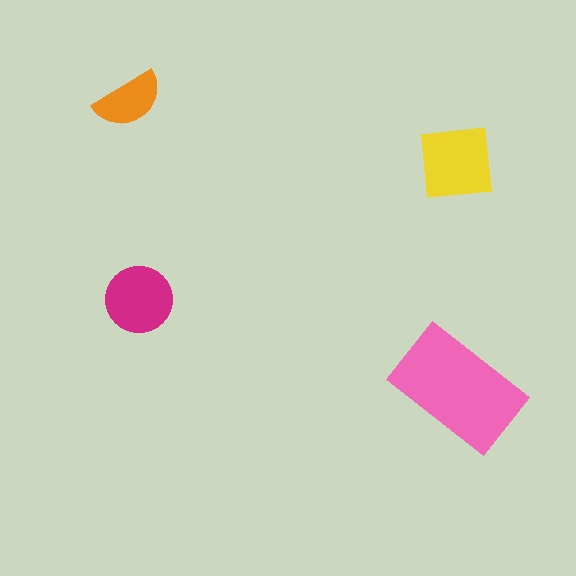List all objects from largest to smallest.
The pink rectangle, the yellow square, the magenta circle, the orange semicircle.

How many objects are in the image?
There are 4 objects in the image.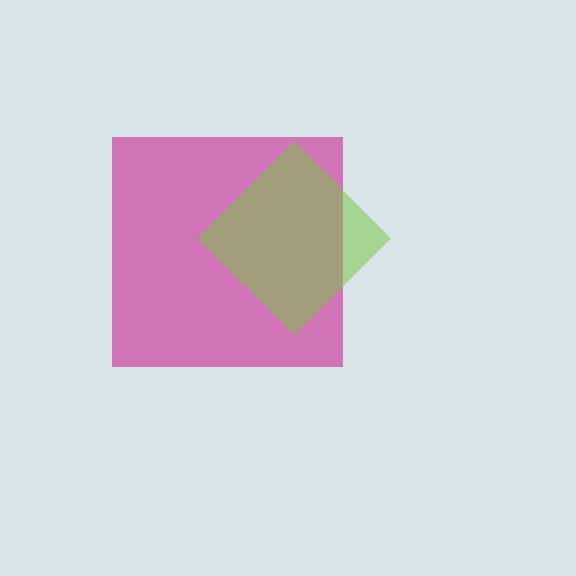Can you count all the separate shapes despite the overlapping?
Yes, there are 2 separate shapes.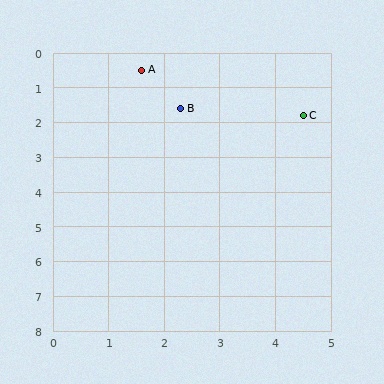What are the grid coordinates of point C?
Point C is at approximately (4.5, 1.8).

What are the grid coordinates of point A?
Point A is at approximately (1.6, 0.5).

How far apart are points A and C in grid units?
Points A and C are about 3.2 grid units apart.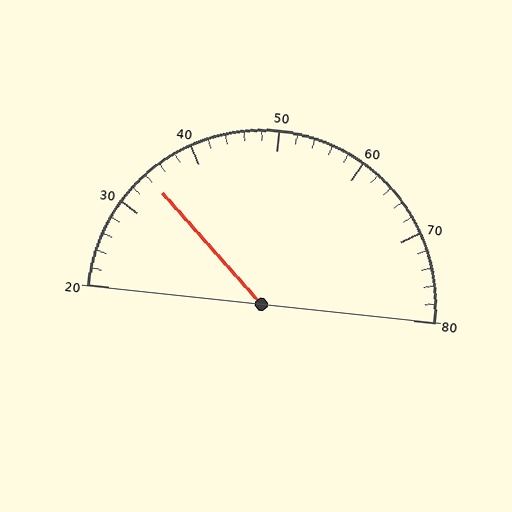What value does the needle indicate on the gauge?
The needle indicates approximately 34.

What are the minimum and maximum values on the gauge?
The gauge ranges from 20 to 80.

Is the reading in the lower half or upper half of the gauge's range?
The reading is in the lower half of the range (20 to 80).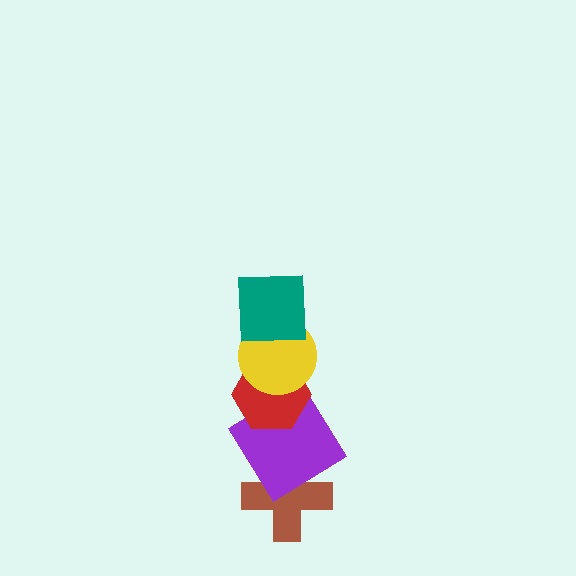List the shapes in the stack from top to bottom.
From top to bottom: the teal square, the yellow circle, the red hexagon, the purple diamond, the brown cross.